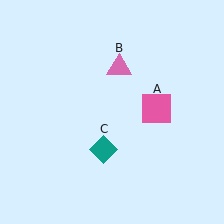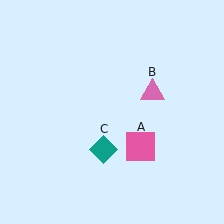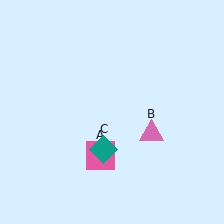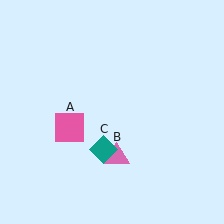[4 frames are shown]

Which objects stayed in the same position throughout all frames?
Teal diamond (object C) remained stationary.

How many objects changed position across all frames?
2 objects changed position: pink square (object A), pink triangle (object B).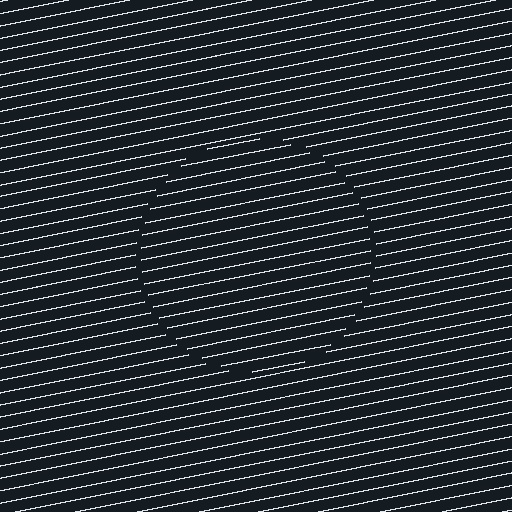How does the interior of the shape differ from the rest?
The interior of the shape contains the same grating, shifted by half a period — the contour is defined by the phase discontinuity where line-ends from the inner and outer gratings abut.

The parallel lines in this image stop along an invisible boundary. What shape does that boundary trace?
An illusory circle. The interior of the shape contains the same grating, shifted by half a period — the contour is defined by the phase discontinuity where line-ends from the inner and outer gratings abut.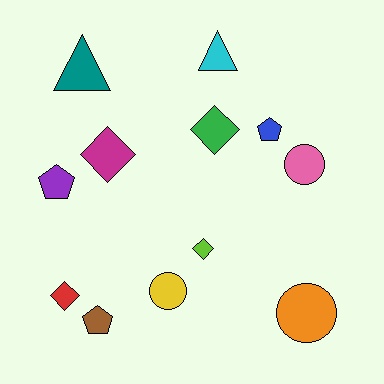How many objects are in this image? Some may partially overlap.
There are 12 objects.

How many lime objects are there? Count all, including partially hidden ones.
There is 1 lime object.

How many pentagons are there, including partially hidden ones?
There are 3 pentagons.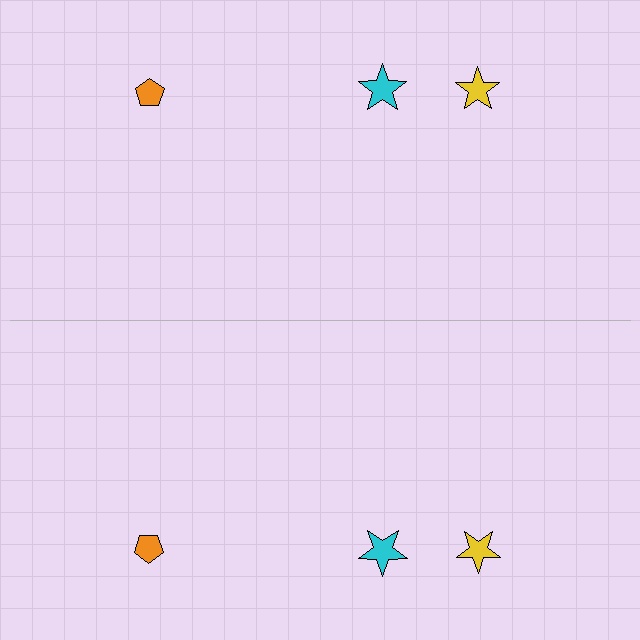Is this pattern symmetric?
Yes, this pattern has bilateral (reflection) symmetry.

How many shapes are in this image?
There are 6 shapes in this image.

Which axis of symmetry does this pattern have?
The pattern has a horizontal axis of symmetry running through the center of the image.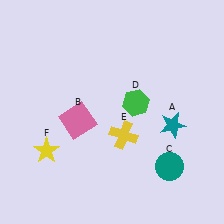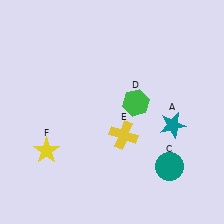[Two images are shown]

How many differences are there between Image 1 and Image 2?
There is 1 difference between the two images.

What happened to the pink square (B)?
The pink square (B) was removed in Image 2. It was in the bottom-left area of Image 1.